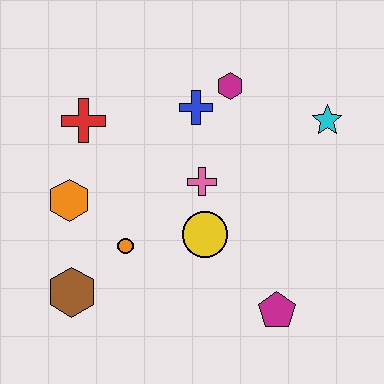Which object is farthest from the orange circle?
The cyan star is farthest from the orange circle.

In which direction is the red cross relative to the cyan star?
The red cross is to the left of the cyan star.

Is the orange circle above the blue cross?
No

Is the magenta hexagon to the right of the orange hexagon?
Yes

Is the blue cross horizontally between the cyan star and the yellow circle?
No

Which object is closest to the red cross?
The orange hexagon is closest to the red cross.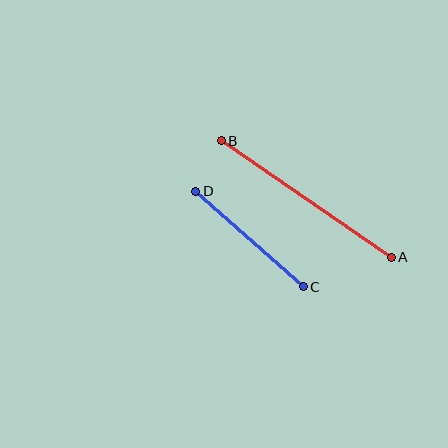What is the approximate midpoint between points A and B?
The midpoint is at approximately (306, 199) pixels.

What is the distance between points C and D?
The distance is approximately 144 pixels.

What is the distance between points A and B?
The distance is approximately 206 pixels.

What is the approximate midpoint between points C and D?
The midpoint is at approximately (250, 239) pixels.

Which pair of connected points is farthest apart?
Points A and B are farthest apart.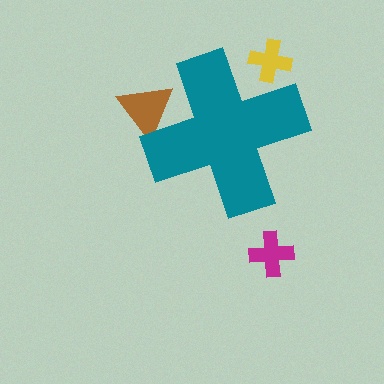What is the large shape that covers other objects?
A teal cross.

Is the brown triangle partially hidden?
Yes, the brown triangle is partially hidden behind the teal cross.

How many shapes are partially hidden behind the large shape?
2 shapes are partially hidden.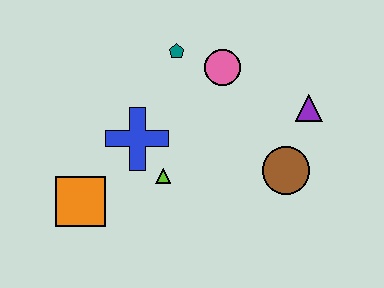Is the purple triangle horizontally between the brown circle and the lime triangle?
No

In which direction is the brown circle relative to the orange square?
The brown circle is to the right of the orange square.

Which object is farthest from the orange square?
The purple triangle is farthest from the orange square.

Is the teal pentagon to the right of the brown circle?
No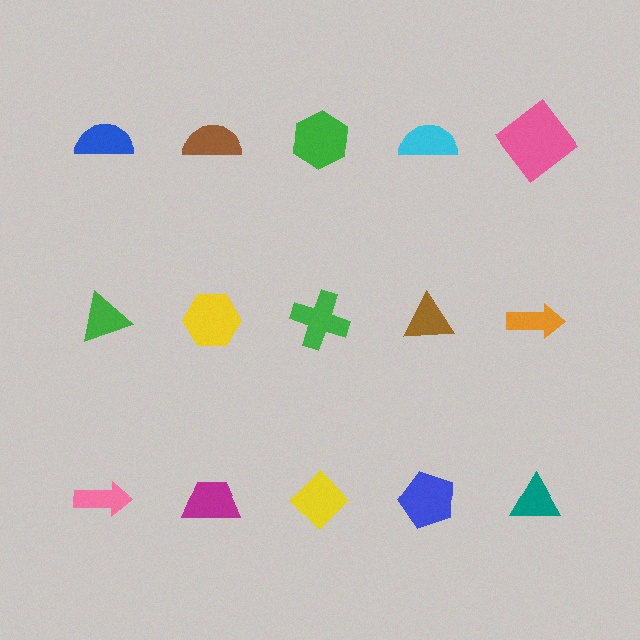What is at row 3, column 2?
A magenta trapezoid.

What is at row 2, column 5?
An orange arrow.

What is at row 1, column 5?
A pink diamond.